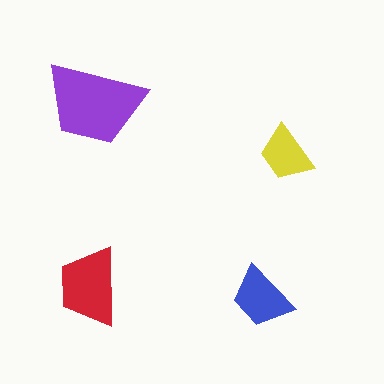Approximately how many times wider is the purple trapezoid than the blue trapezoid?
About 1.5 times wider.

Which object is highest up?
The purple trapezoid is topmost.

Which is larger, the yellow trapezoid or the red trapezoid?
The red one.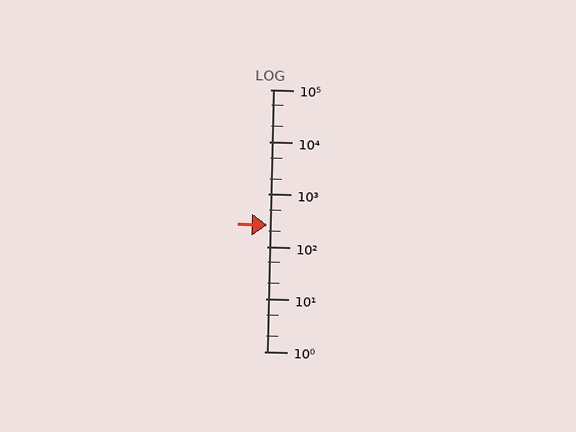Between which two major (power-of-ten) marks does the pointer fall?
The pointer is between 100 and 1000.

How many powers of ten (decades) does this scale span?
The scale spans 5 decades, from 1 to 100000.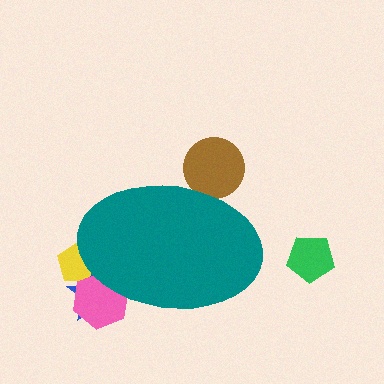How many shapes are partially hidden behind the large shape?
4 shapes are partially hidden.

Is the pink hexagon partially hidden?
Yes, the pink hexagon is partially hidden behind the teal ellipse.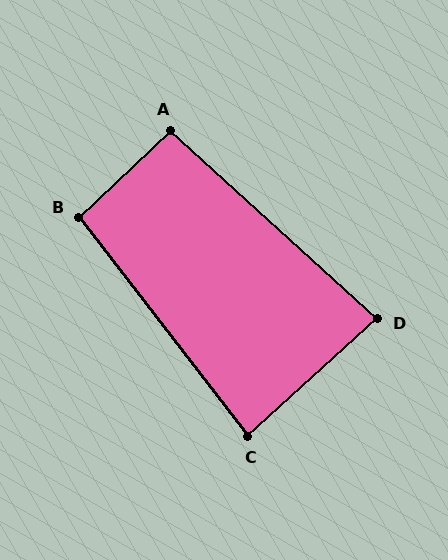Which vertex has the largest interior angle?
B, at approximately 96 degrees.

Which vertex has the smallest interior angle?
D, at approximately 84 degrees.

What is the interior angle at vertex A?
Approximately 95 degrees (approximately right).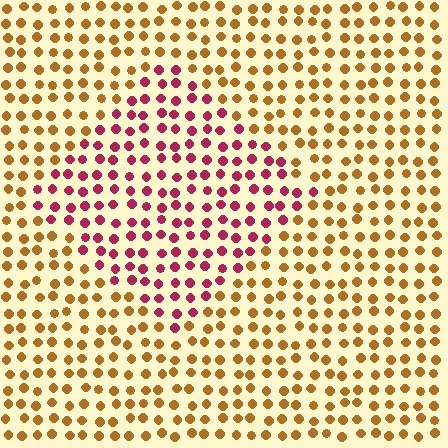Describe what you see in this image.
The image is filled with small brown elements in a uniform arrangement. A diamond-shaped region is visible where the elements are tinted to a slightly different hue, forming a subtle color boundary.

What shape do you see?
I see a diamond.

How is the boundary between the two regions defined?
The boundary is defined purely by a slight shift in hue (about 57 degrees). Spacing, size, and orientation are identical on both sides.